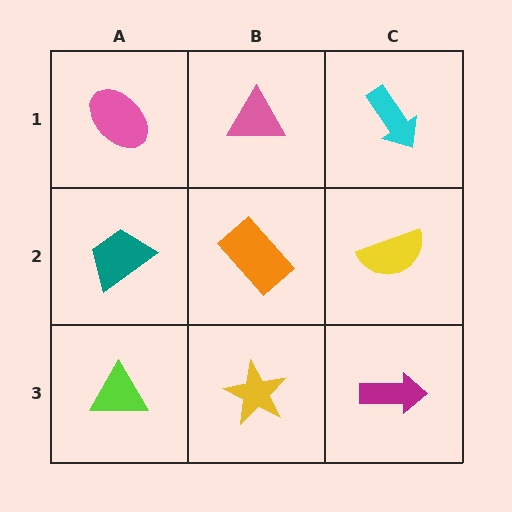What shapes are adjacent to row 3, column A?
A teal trapezoid (row 2, column A), a yellow star (row 3, column B).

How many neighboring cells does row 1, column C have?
2.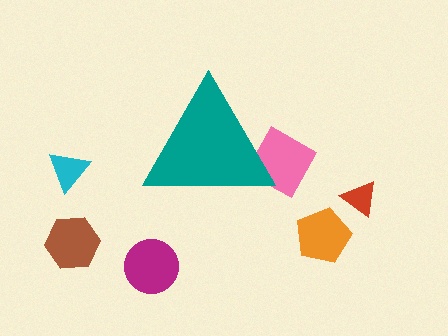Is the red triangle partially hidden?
No, the red triangle is fully visible.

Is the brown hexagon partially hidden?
No, the brown hexagon is fully visible.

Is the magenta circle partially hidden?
No, the magenta circle is fully visible.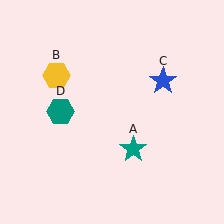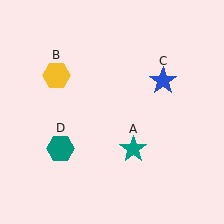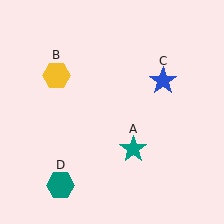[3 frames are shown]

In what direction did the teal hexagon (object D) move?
The teal hexagon (object D) moved down.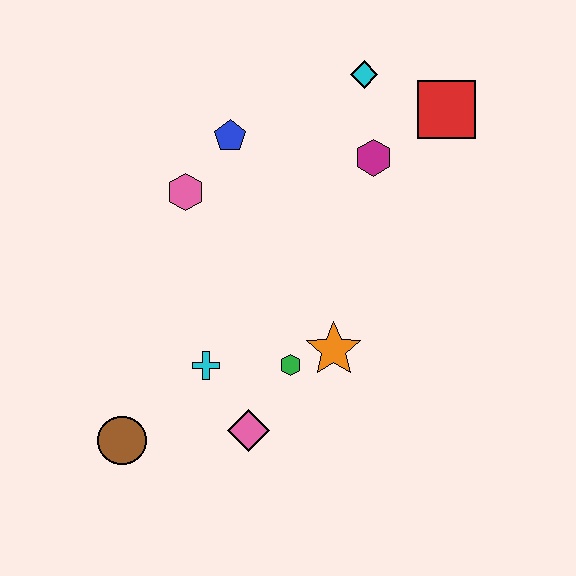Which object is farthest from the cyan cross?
The red square is farthest from the cyan cross.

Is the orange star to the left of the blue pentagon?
No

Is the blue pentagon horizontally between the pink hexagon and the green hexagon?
Yes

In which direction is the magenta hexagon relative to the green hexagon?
The magenta hexagon is above the green hexagon.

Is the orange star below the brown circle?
No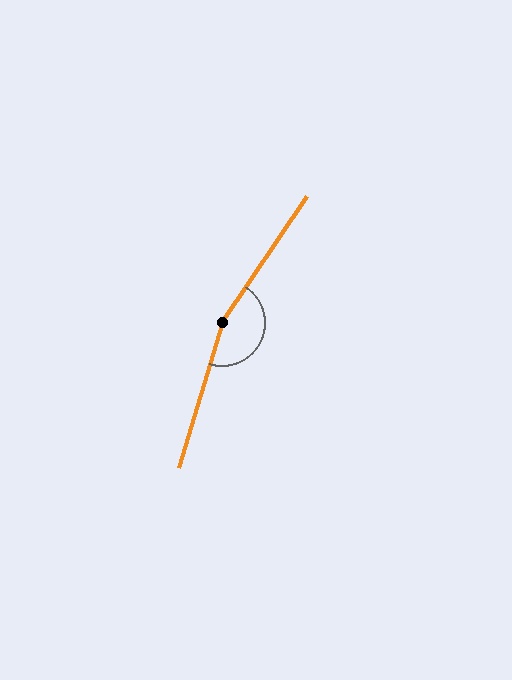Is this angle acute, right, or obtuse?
It is obtuse.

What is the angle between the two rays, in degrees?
Approximately 162 degrees.